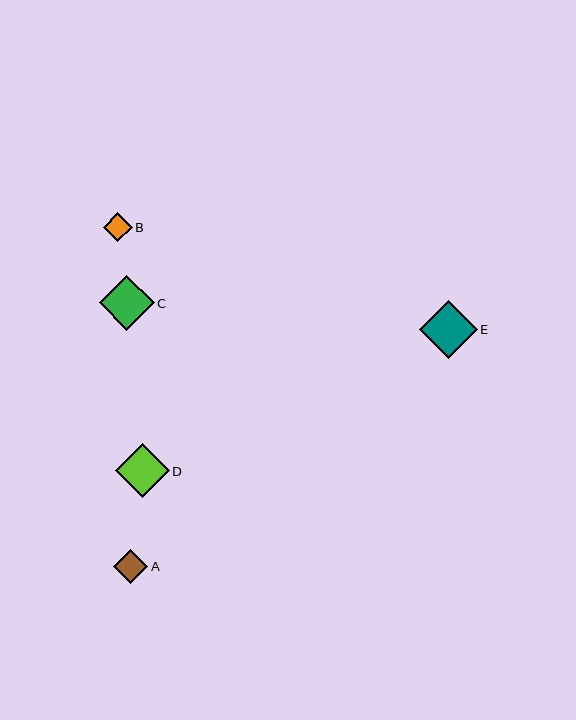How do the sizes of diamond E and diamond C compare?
Diamond E and diamond C are approximately the same size.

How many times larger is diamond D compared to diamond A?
Diamond D is approximately 1.6 times the size of diamond A.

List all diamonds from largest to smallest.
From largest to smallest: E, C, D, A, B.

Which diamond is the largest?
Diamond E is the largest with a size of approximately 58 pixels.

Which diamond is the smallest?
Diamond B is the smallest with a size of approximately 29 pixels.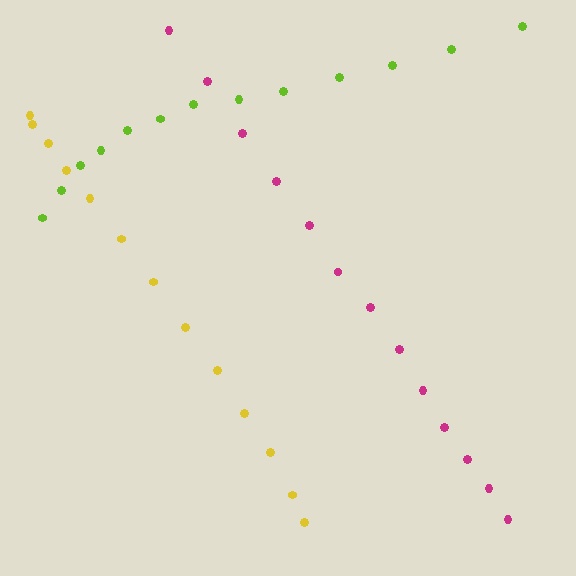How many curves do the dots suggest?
There are 3 distinct paths.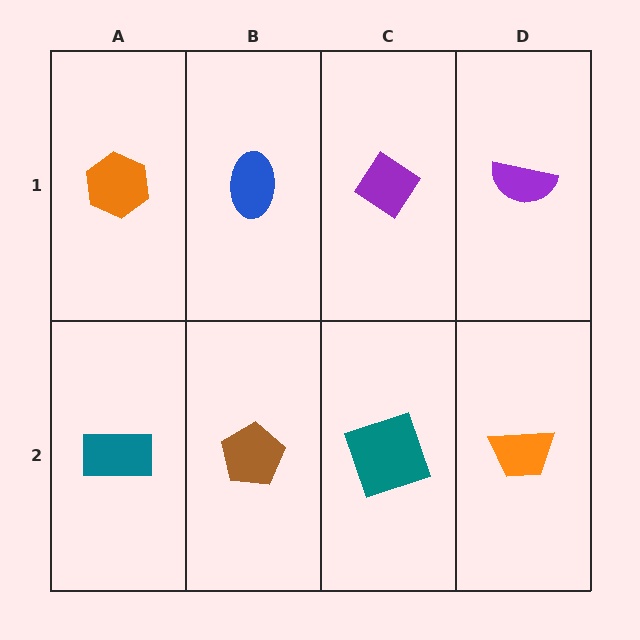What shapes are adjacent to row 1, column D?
An orange trapezoid (row 2, column D), a purple diamond (row 1, column C).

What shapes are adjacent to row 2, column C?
A purple diamond (row 1, column C), a brown pentagon (row 2, column B), an orange trapezoid (row 2, column D).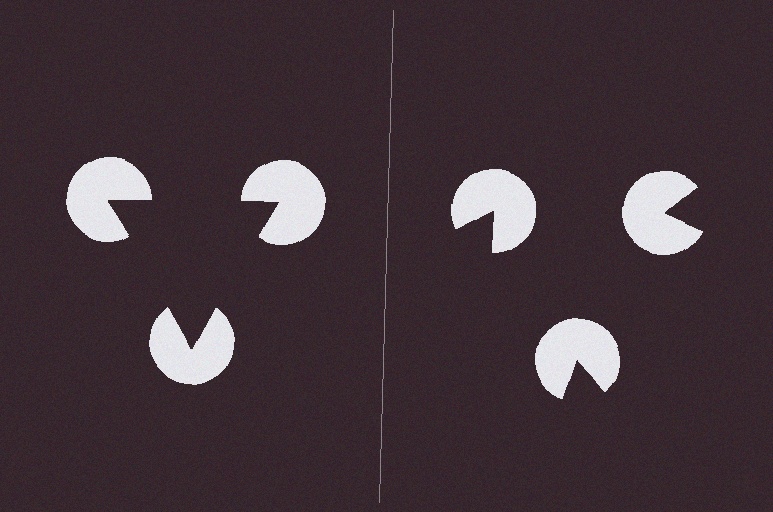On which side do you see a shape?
An illusory triangle appears on the left side. On the right side the wedge cuts are rotated, so no coherent shape forms.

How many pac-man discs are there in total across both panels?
6 — 3 on each side.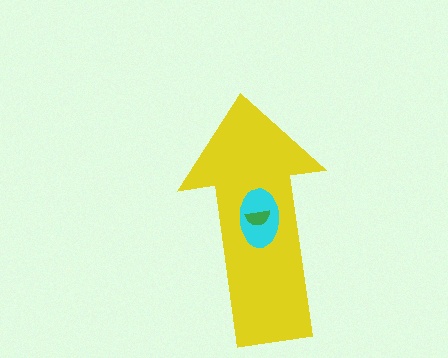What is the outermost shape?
The yellow arrow.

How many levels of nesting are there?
3.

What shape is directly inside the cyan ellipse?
The green semicircle.